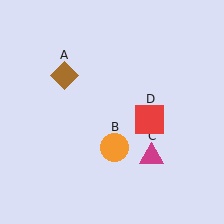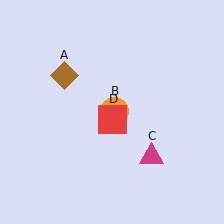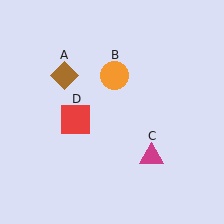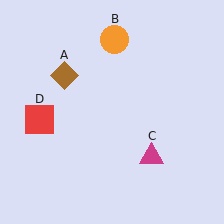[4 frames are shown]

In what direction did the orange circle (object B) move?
The orange circle (object B) moved up.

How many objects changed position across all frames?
2 objects changed position: orange circle (object B), red square (object D).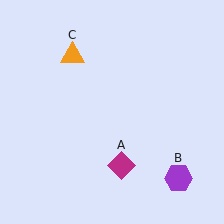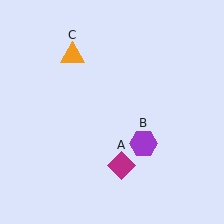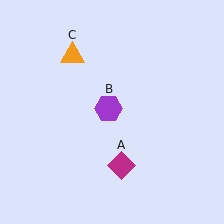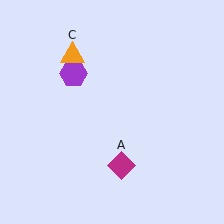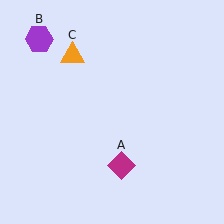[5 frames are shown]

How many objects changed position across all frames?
1 object changed position: purple hexagon (object B).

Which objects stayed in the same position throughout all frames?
Magenta diamond (object A) and orange triangle (object C) remained stationary.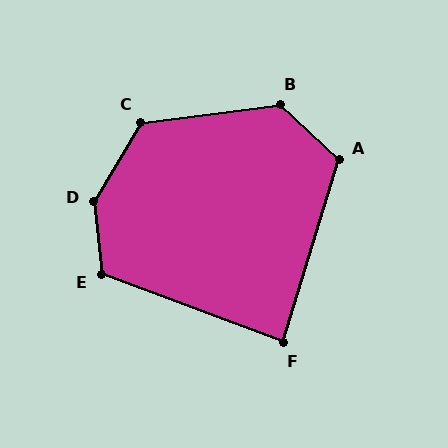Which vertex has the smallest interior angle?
F, at approximately 87 degrees.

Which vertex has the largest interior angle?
D, at approximately 143 degrees.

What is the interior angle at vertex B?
Approximately 130 degrees (obtuse).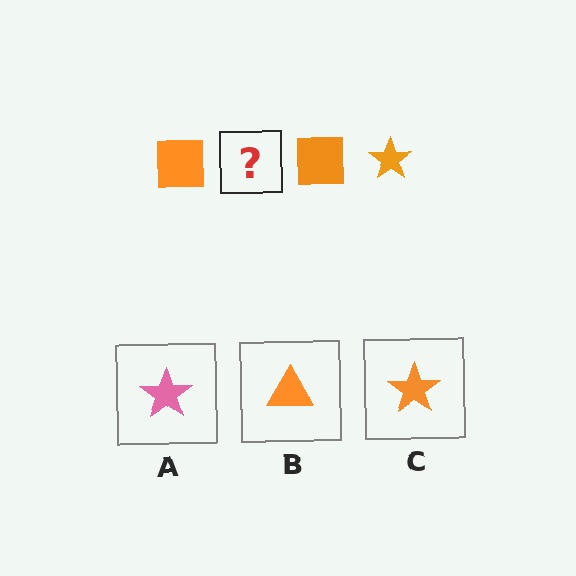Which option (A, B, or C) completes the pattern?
C.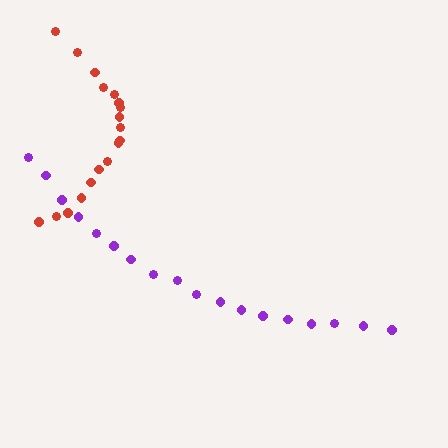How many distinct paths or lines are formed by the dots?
There are 2 distinct paths.